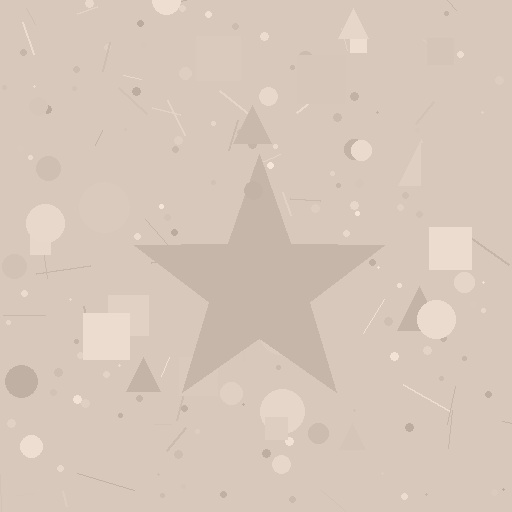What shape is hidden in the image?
A star is hidden in the image.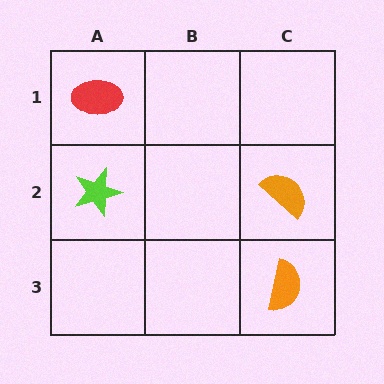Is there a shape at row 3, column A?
No, that cell is empty.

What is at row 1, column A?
A red ellipse.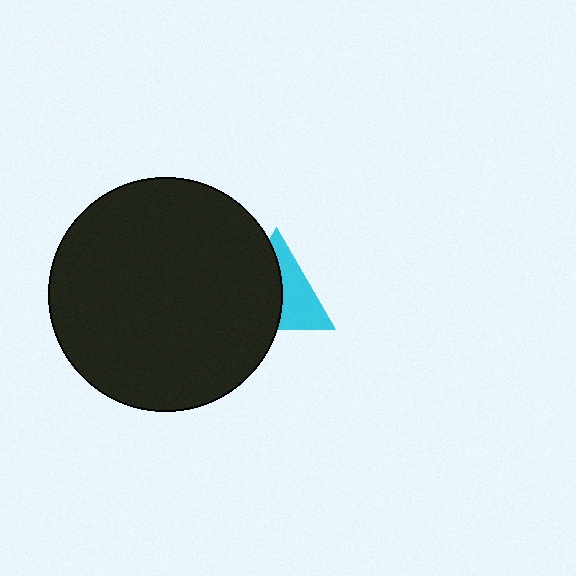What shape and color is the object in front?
The object in front is a black circle.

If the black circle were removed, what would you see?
You would see the complete cyan triangle.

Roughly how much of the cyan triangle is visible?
About half of it is visible (roughly 46%).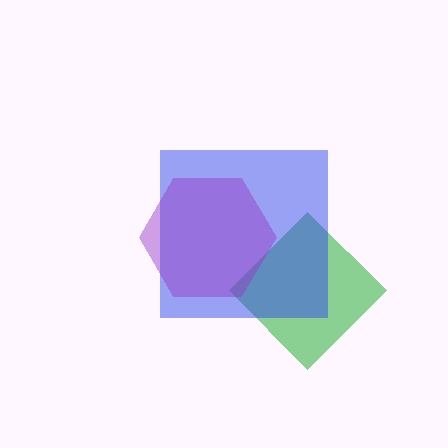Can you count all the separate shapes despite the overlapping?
Yes, there are 3 separate shapes.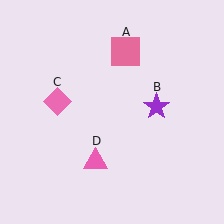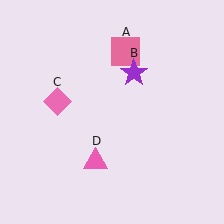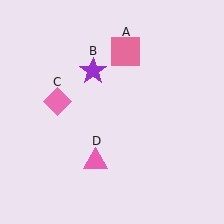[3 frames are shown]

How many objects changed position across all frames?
1 object changed position: purple star (object B).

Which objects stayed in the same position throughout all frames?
Pink square (object A) and pink diamond (object C) and pink triangle (object D) remained stationary.